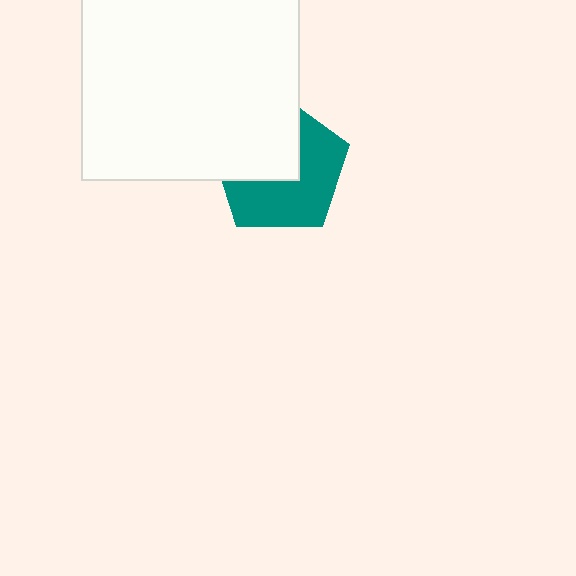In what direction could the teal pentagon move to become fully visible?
The teal pentagon could move toward the lower-right. That would shift it out from behind the white square entirely.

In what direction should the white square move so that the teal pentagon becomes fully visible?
The white square should move toward the upper-left. That is the shortest direction to clear the overlap and leave the teal pentagon fully visible.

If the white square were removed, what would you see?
You would see the complete teal pentagon.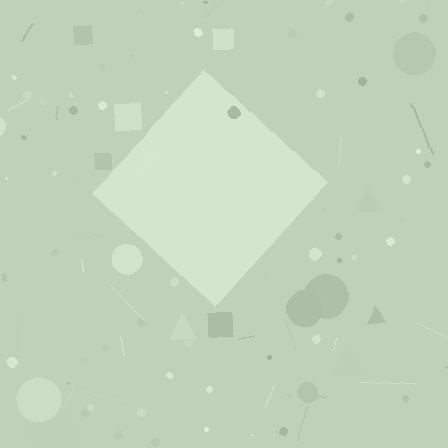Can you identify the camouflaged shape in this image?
The camouflaged shape is a diamond.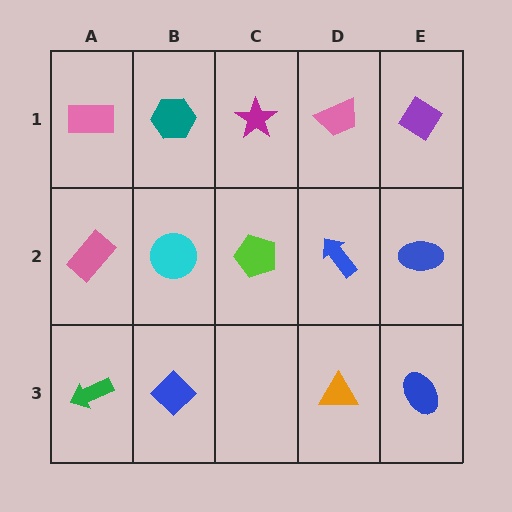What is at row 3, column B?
A blue diamond.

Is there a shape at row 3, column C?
No, that cell is empty.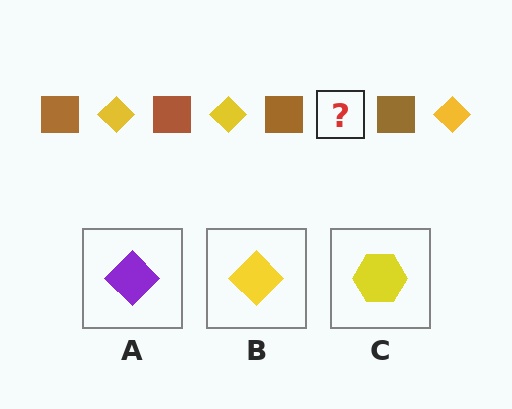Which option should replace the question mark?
Option B.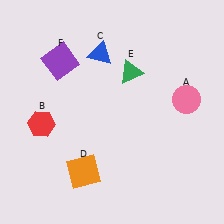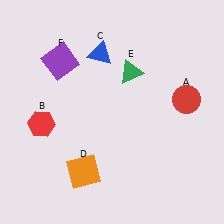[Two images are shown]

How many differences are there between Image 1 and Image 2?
There is 1 difference between the two images.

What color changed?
The circle (A) changed from pink in Image 1 to red in Image 2.